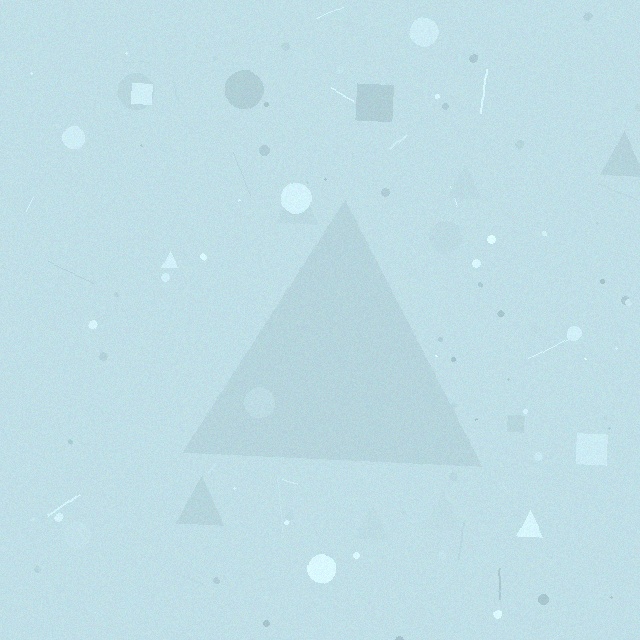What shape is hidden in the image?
A triangle is hidden in the image.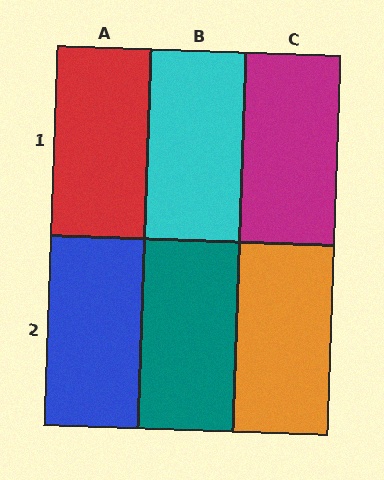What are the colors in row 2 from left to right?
Blue, teal, orange.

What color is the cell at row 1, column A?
Red.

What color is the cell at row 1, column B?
Cyan.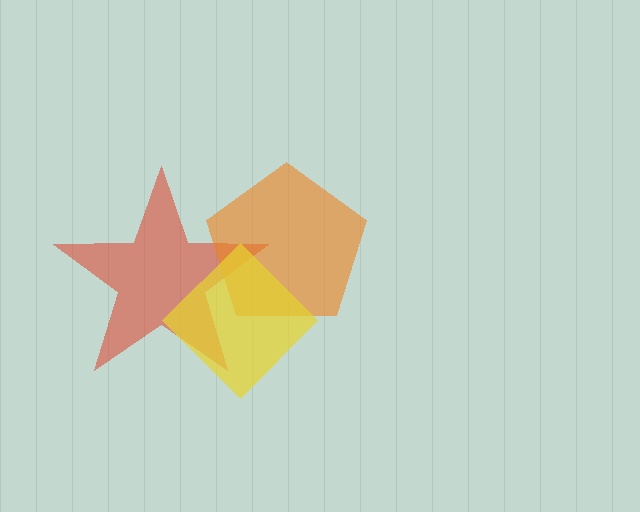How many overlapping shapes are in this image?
There are 3 overlapping shapes in the image.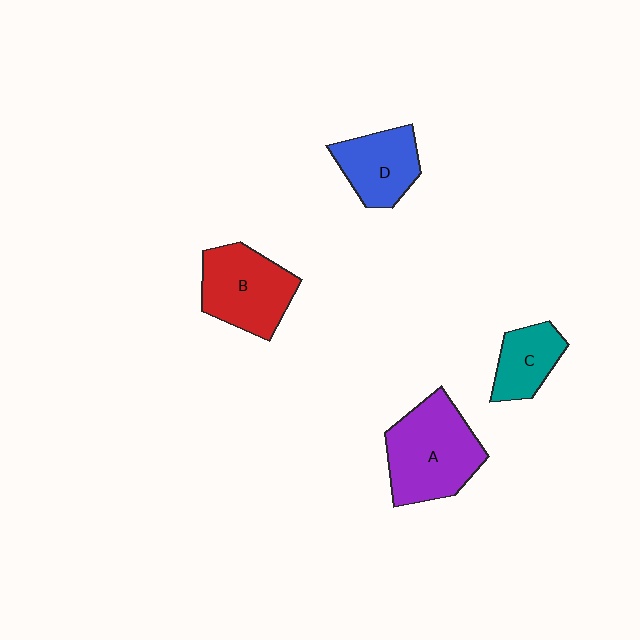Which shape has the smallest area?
Shape C (teal).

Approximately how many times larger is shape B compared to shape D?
Approximately 1.3 times.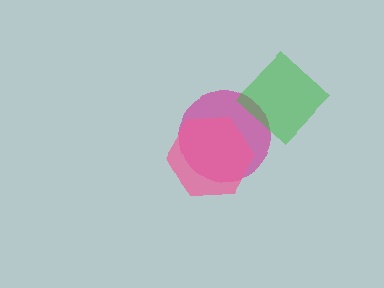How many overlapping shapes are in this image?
There are 3 overlapping shapes in the image.